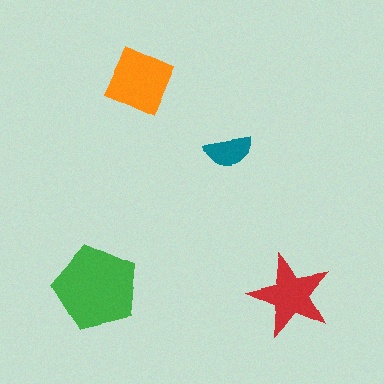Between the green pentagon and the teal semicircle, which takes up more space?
The green pentagon.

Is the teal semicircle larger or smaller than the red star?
Smaller.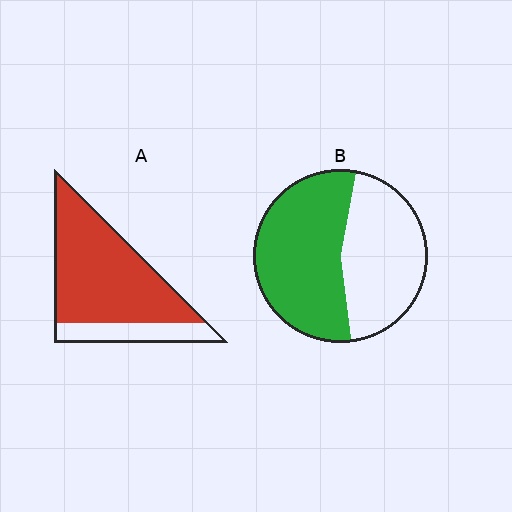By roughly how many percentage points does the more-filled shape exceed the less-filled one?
By roughly 25 percentage points (A over B).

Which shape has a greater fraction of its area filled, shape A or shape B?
Shape A.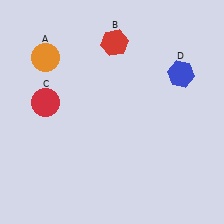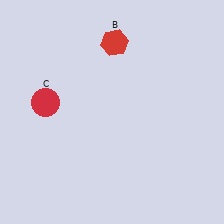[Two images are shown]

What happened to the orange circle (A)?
The orange circle (A) was removed in Image 2. It was in the top-left area of Image 1.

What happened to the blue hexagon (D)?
The blue hexagon (D) was removed in Image 2. It was in the top-right area of Image 1.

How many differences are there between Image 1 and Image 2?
There are 2 differences between the two images.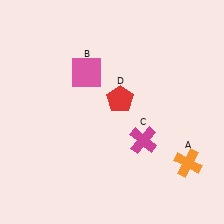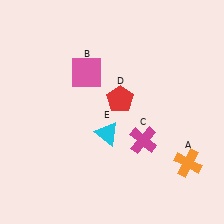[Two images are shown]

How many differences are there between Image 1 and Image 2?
There is 1 difference between the two images.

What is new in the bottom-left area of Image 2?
A cyan triangle (E) was added in the bottom-left area of Image 2.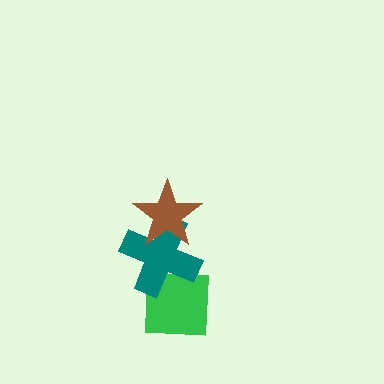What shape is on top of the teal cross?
The brown star is on top of the teal cross.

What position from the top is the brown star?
The brown star is 1st from the top.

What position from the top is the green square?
The green square is 3rd from the top.